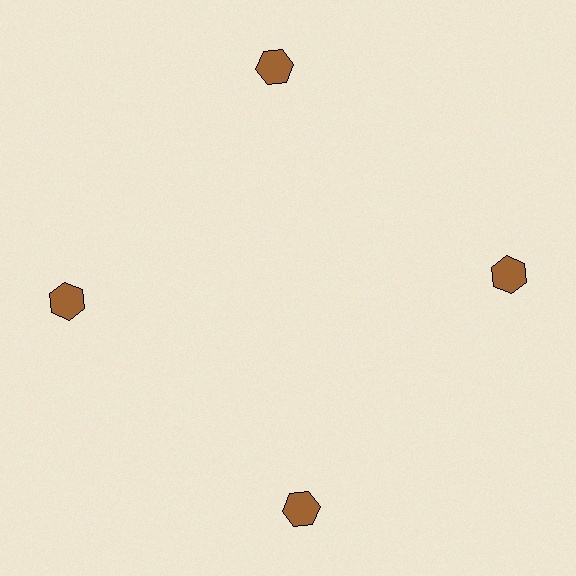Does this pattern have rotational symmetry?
Yes, this pattern has 4-fold rotational symmetry. It looks the same after rotating 90 degrees around the center.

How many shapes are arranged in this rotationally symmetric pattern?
There are 4 shapes, arranged in 4 groups of 1.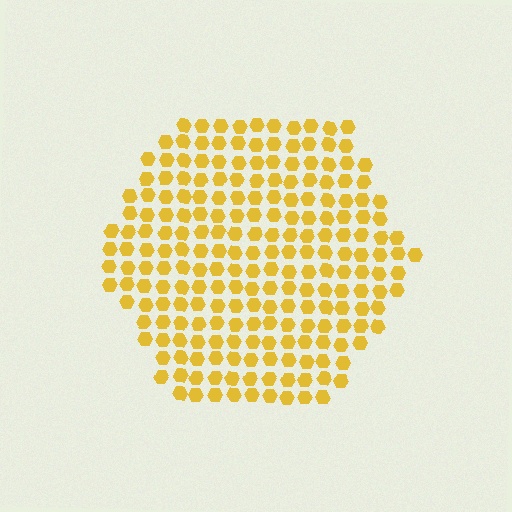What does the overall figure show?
The overall figure shows a hexagon.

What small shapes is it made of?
It is made of small hexagons.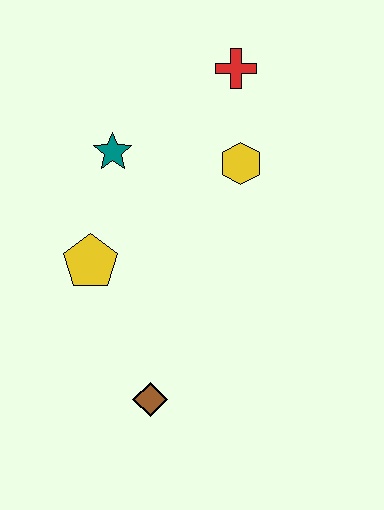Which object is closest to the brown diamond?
The yellow pentagon is closest to the brown diamond.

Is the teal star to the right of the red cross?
No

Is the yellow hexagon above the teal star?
No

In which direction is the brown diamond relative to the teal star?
The brown diamond is below the teal star.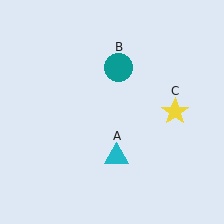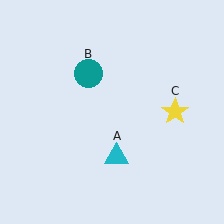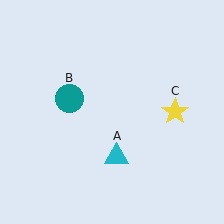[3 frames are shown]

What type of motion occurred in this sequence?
The teal circle (object B) rotated counterclockwise around the center of the scene.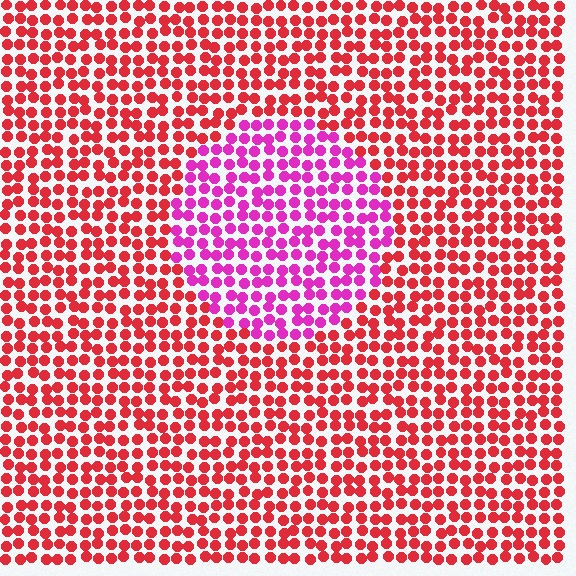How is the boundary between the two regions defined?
The boundary is defined purely by a slight shift in hue (about 45 degrees). Spacing, size, and orientation are identical on both sides.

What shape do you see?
I see a circle.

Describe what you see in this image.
The image is filled with small red elements in a uniform arrangement. A circle-shaped region is visible where the elements are tinted to a slightly different hue, forming a subtle color boundary.